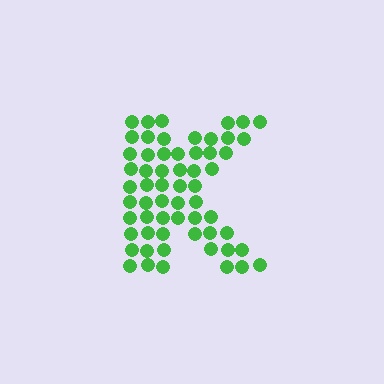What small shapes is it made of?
It is made of small circles.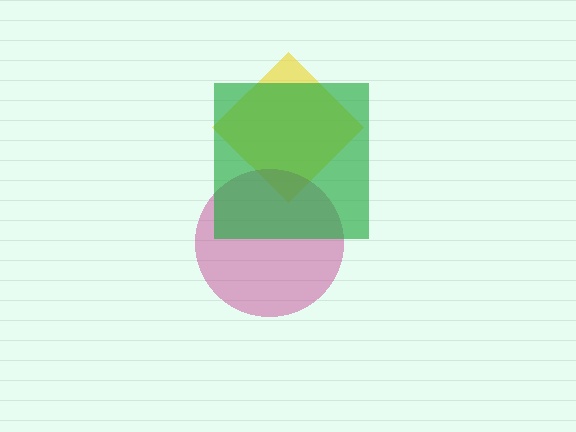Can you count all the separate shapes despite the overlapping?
Yes, there are 3 separate shapes.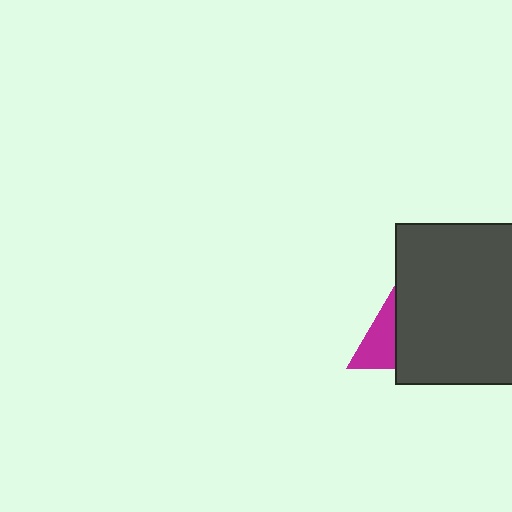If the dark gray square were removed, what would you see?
You would see the complete magenta triangle.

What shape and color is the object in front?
The object in front is a dark gray square.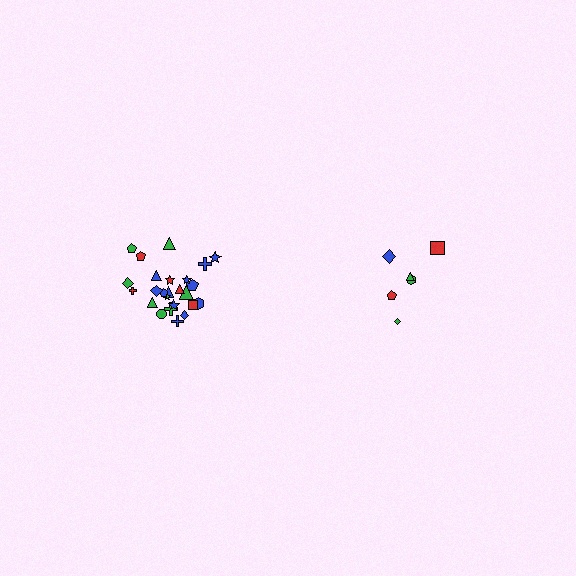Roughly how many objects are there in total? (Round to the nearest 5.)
Roughly 30 objects in total.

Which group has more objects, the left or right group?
The left group.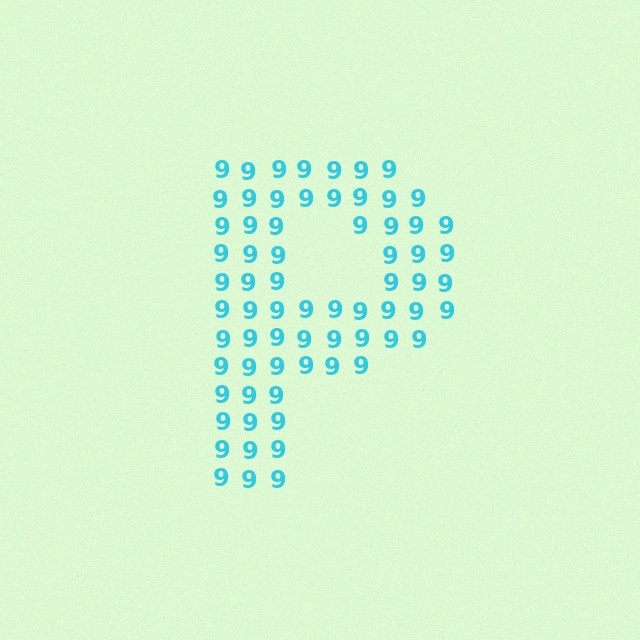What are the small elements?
The small elements are digit 9's.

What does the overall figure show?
The overall figure shows the letter P.